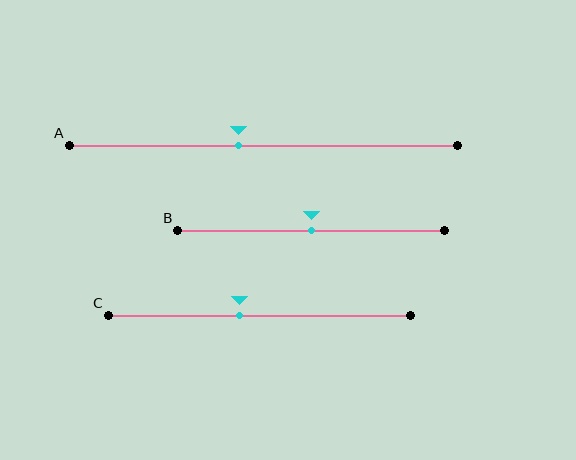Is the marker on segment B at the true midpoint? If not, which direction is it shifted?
Yes, the marker on segment B is at the true midpoint.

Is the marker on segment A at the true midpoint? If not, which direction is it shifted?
No, the marker on segment A is shifted to the left by about 6% of the segment length.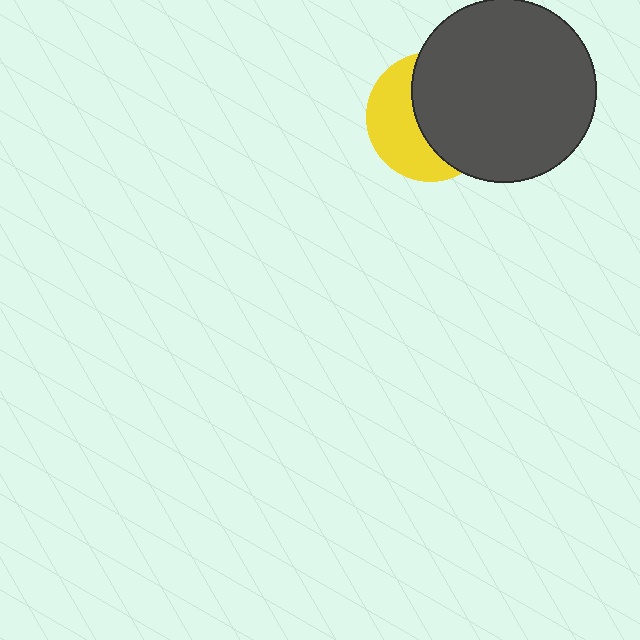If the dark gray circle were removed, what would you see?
You would see the complete yellow circle.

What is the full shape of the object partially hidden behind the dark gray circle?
The partially hidden object is a yellow circle.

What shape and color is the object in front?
The object in front is a dark gray circle.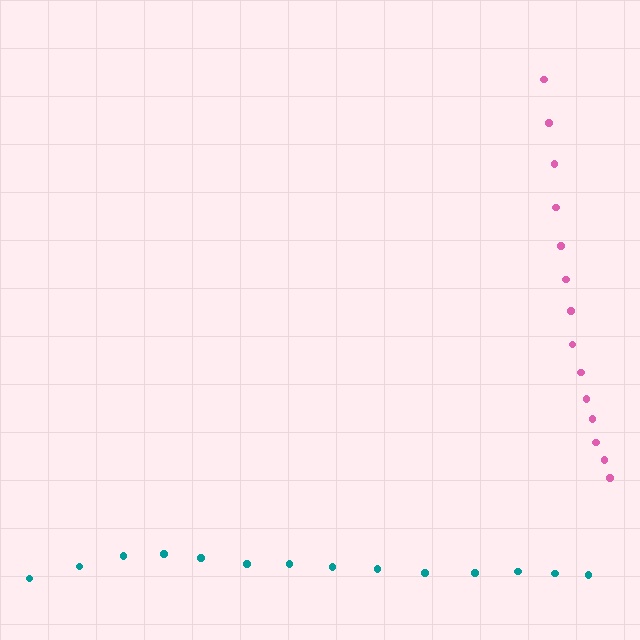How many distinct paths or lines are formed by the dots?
There are 2 distinct paths.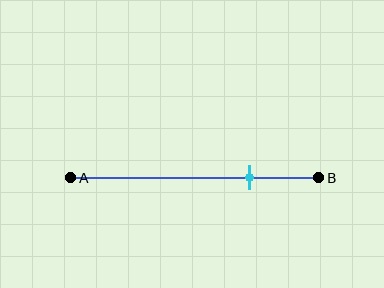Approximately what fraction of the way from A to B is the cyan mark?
The cyan mark is approximately 70% of the way from A to B.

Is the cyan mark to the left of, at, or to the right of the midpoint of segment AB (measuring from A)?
The cyan mark is to the right of the midpoint of segment AB.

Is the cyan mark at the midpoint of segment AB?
No, the mark is at about 70% from A, not at the 50% midpoint.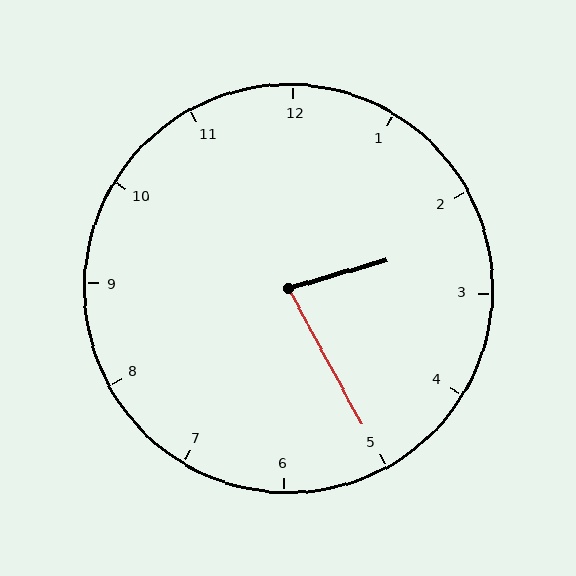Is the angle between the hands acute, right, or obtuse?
It is acute.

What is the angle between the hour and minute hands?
Approximately 78 degrees.